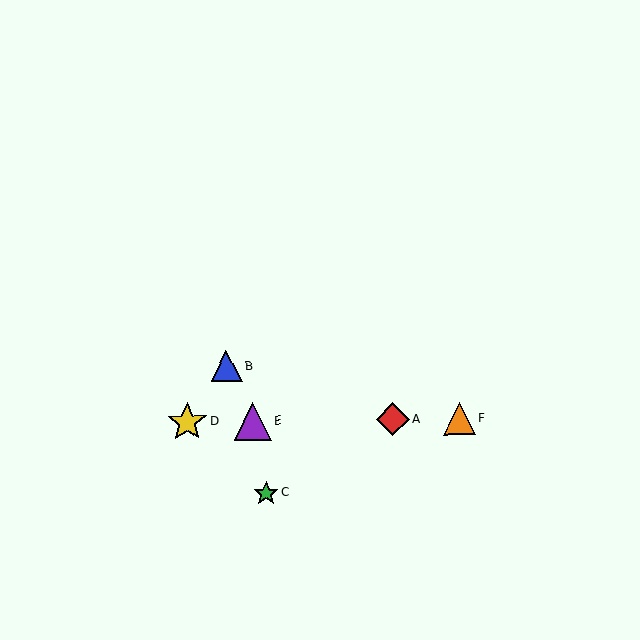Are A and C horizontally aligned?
No, A is at y≈420 and C is at y≈493.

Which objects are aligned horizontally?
Objects A, D, E, F are aligned horizontally.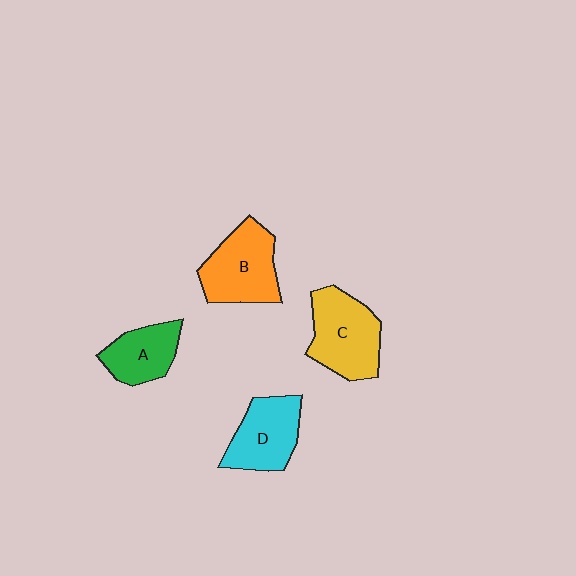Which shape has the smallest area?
Shape A (green).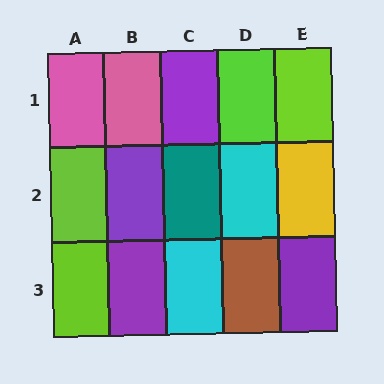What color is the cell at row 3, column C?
Cyan.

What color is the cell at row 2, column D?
Cyan.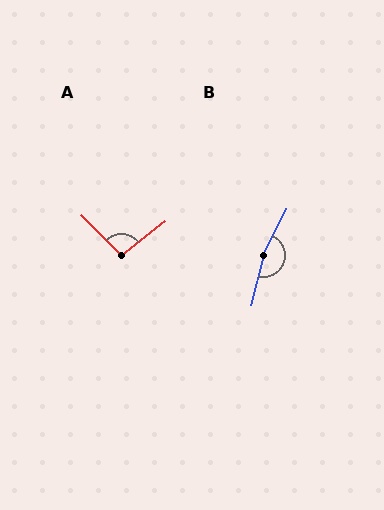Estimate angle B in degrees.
Approximately 167 degrees.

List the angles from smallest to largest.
A (97°), B (167°).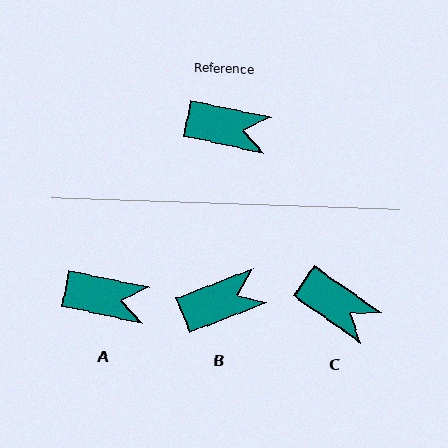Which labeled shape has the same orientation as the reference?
A.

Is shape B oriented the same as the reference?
No, it is off by about 33 degrees.